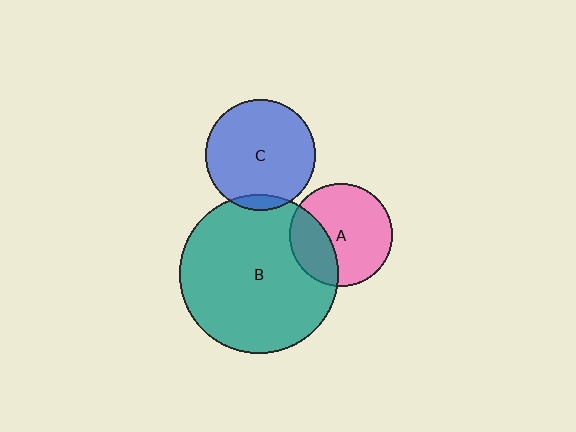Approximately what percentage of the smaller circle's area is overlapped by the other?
Approximately 30%.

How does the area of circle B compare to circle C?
Approximately 2.1 times.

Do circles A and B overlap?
Yes.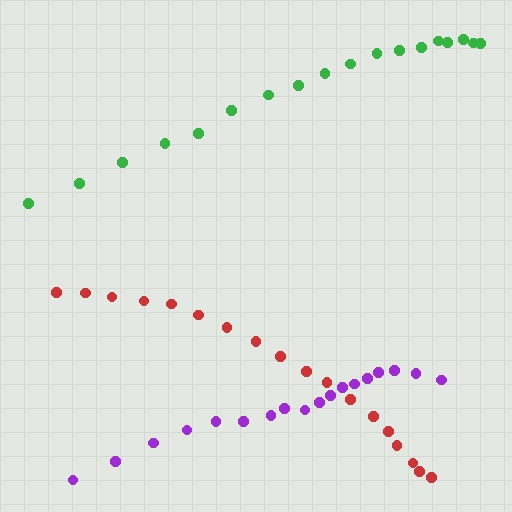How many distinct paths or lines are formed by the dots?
There are 3 distinct paths.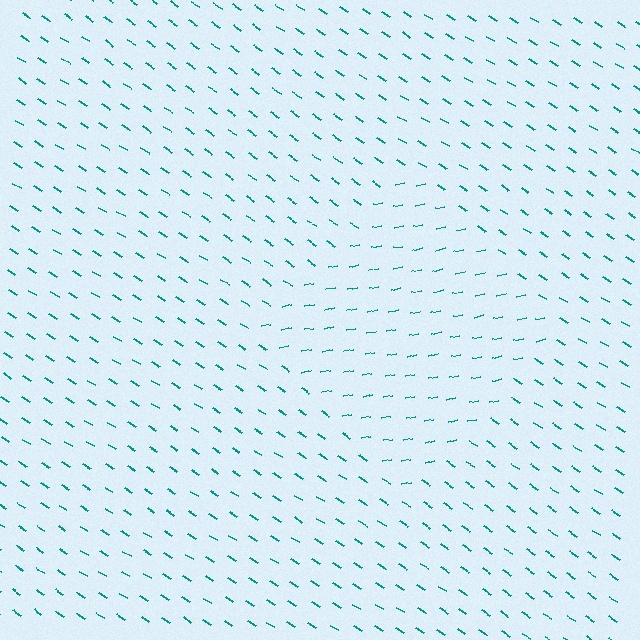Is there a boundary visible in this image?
Yes, there is a texture boundary formed by a change in line orientation.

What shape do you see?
I see a diamond.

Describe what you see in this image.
The image is filled with small teal line segments. A diamond region in the image has lines oriented differently from the surrounding lines, creating a visible texture boundary.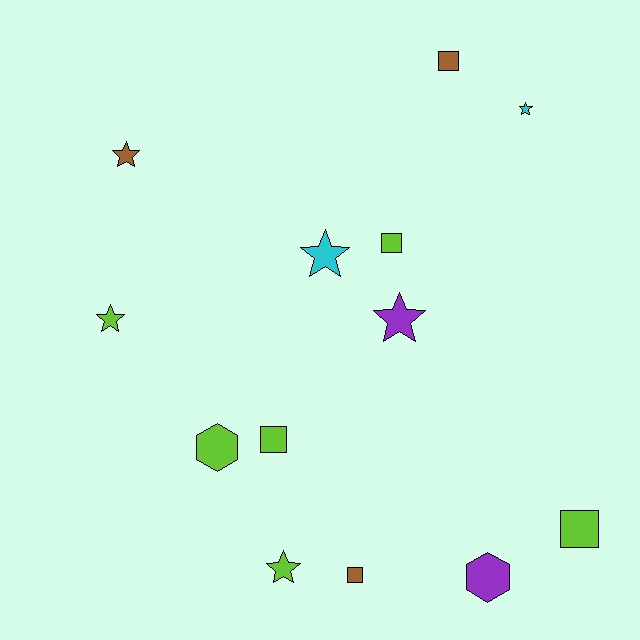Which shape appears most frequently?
Star, with 6 objects.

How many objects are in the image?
There are 13 objects.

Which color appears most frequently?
Lime, with 6 objects.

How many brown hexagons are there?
There are no brown hexagons.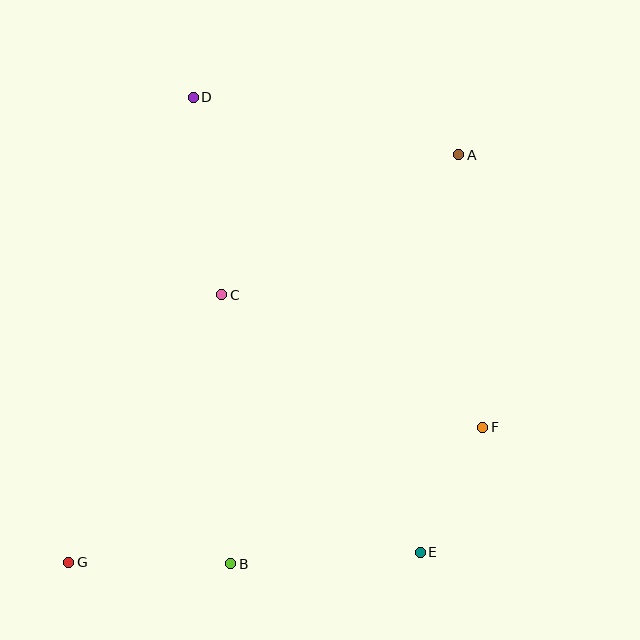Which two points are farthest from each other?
Points A and G are farthest from each other.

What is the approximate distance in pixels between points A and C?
The distance between A and C is approximately 275 pixels.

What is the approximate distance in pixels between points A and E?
The distance between A and E is approximately 399 pixels.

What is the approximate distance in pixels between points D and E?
The distance between D and E is approximately 508 pixels.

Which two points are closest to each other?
Points E and F are closest to each other.